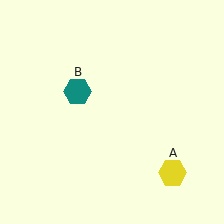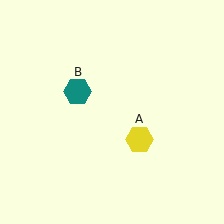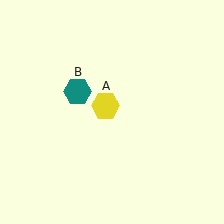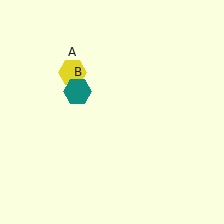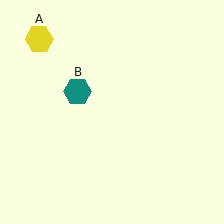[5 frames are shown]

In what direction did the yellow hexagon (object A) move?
The yellow hexagon (object A) moved up and to the left.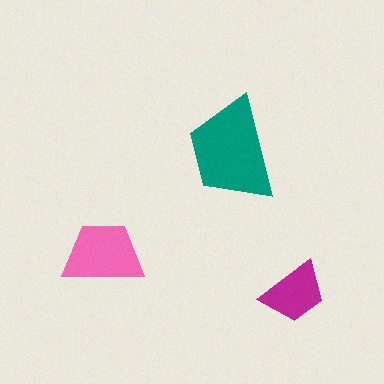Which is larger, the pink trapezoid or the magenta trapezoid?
The pink one.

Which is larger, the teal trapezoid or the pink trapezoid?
The teal one.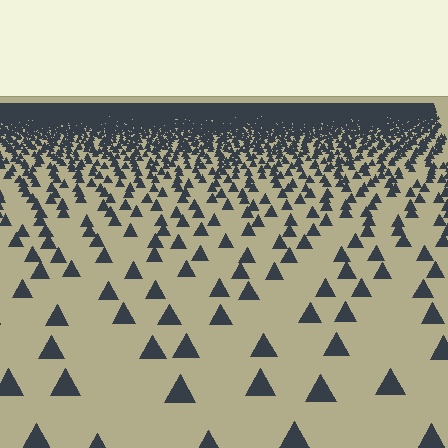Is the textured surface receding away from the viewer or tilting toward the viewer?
The surface is receding away from the viewer. Texture elements get smaller and denser toward the top.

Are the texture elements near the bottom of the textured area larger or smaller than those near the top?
Larger. Near the bottom, elements are closer to the viewer and appear at a bigger on-screen size.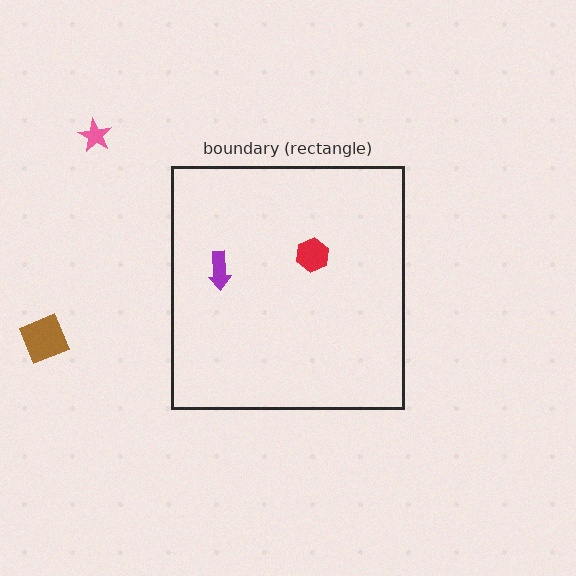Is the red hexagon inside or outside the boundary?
Inside.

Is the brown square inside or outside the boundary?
Outside.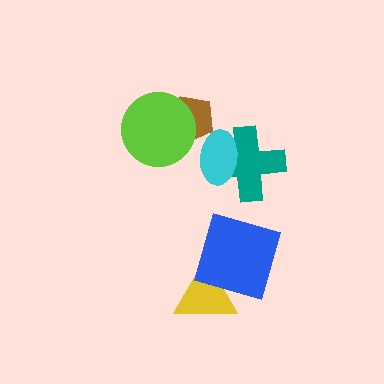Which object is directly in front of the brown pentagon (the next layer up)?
The lime circle is directly in front of the brown pentagon.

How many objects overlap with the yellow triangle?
1 object overlaps with the yellow triangle.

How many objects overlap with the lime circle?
1 object overlaps with the lime circle.